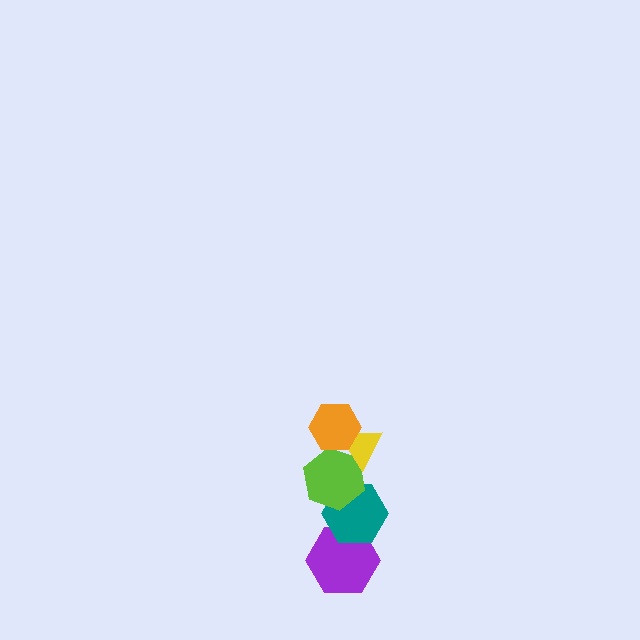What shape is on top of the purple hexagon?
The teal hexagon is on top of the purple hexagon.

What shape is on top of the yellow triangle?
The orange hexagon is on top of the yellow triangle.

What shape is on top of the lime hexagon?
The yellow triangle is on top of the lime hexagon.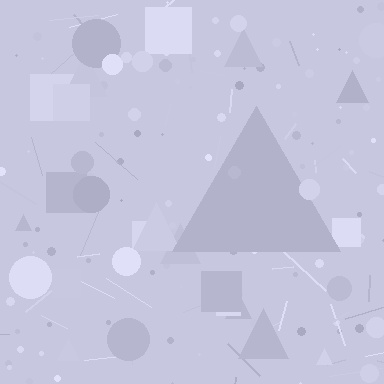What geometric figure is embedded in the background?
A triangle is embedded in the background.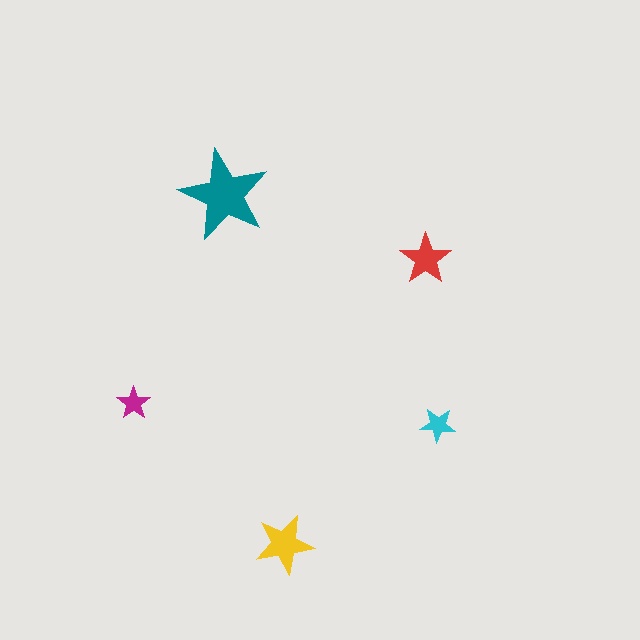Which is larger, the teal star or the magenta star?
The teal one.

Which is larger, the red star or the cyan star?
The red one.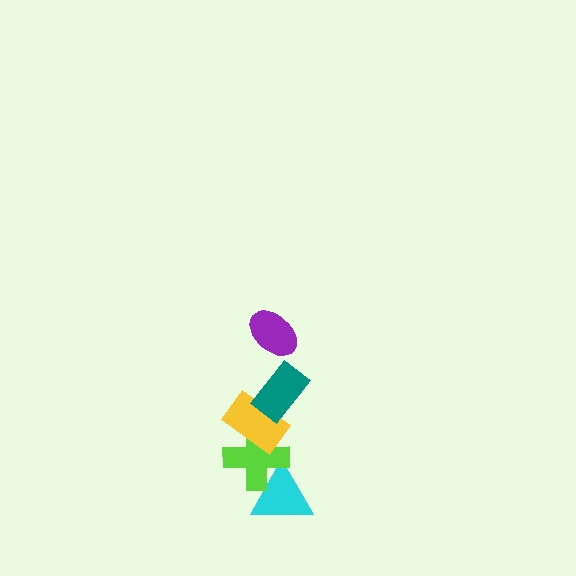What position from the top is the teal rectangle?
The teal rectangle is 2nd from the top.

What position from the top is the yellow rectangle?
The yellow rectangle is 3rd from the top.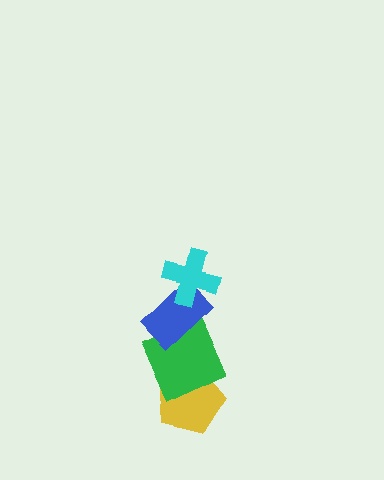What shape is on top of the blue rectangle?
The cyan cross is on top of the blue rectangle.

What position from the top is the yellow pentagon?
The yellow pentagon is 4th from the top.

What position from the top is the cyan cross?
The cyan cross is 1st from the top.